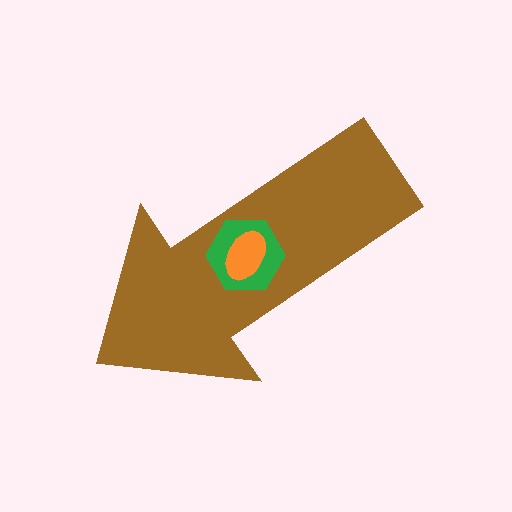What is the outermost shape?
The brown arrow.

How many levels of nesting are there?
3.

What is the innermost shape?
The orange ellipse.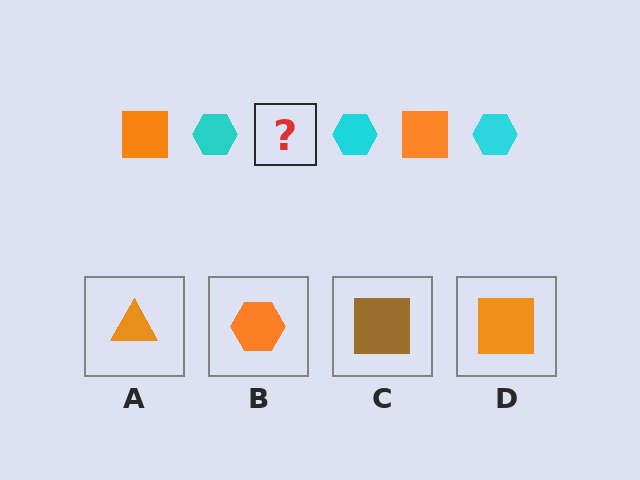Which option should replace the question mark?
Option D.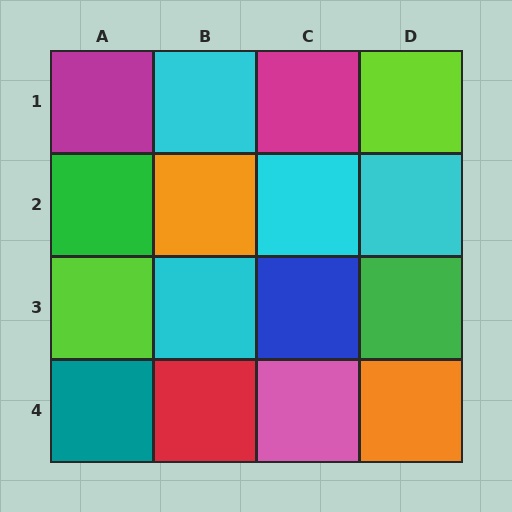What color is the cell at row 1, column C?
Magenta.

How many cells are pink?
1 cell is pink.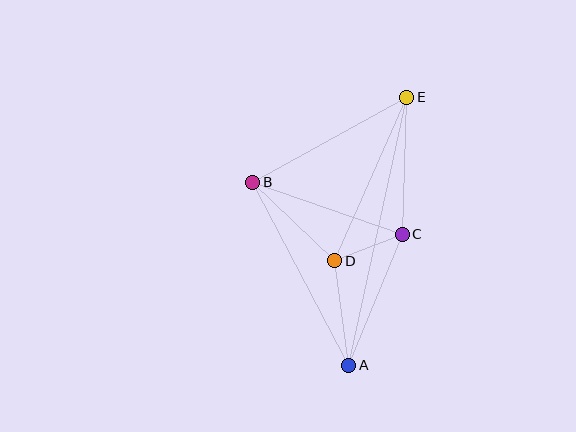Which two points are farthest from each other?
Points A and E are farthest from each other.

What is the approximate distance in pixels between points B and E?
The distance between B and E is approximately 176 pixels.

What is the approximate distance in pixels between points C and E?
The distance between C and E is approximately 137 pixels.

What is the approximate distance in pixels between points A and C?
The distance between A and C is approximately 142 pixels.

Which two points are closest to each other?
Points C and D are closest to each other.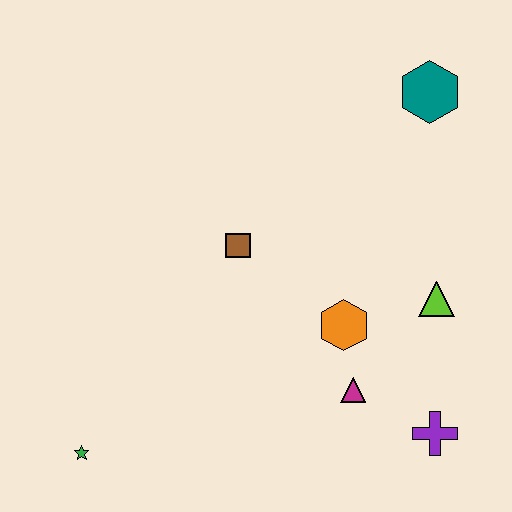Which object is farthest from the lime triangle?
The green star is farthest from the lime triangle.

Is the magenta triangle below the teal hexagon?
Yes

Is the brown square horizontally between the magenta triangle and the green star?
Yes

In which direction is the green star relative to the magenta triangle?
The green star is to the left of the magenta triangle.